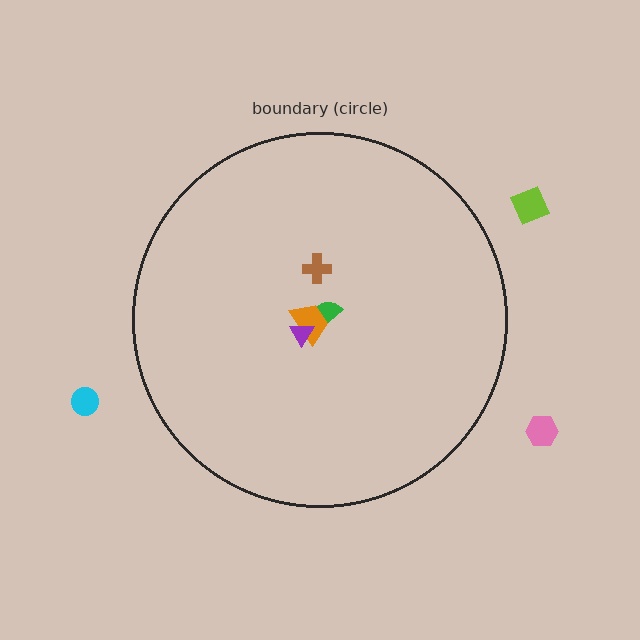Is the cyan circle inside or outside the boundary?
Outside.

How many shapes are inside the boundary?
4 inside, 3 outside.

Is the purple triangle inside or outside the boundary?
Inside.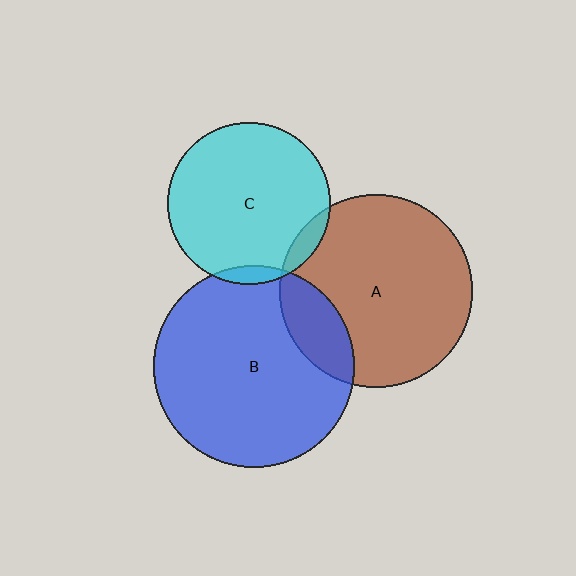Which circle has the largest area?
Circle B (blue).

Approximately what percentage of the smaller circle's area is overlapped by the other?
Approximately 5%.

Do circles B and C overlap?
Yes.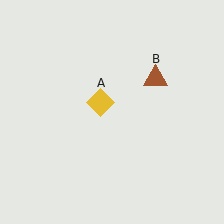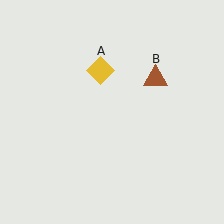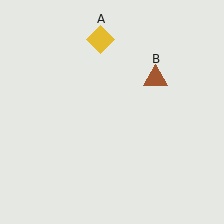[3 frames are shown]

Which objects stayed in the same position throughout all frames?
Brown triangle (object B) remained stationary.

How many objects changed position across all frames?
1 object changed position: yellow diamond (object A).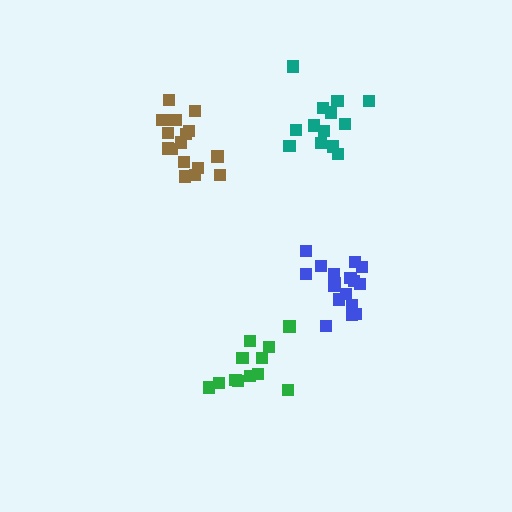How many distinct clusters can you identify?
There are 4 distinct clusters.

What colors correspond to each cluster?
The clusters are colored: teal, blue, green, brown.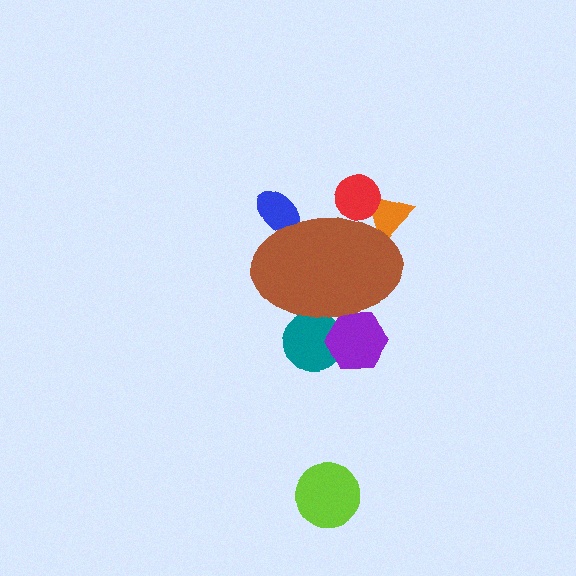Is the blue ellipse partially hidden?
Yes, the blue ellipse is partially hidden behind the brown ellipse.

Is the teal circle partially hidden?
Yes, the teal circle is partially hidden behind the brown ellipse.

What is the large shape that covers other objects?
A brown ellipse.